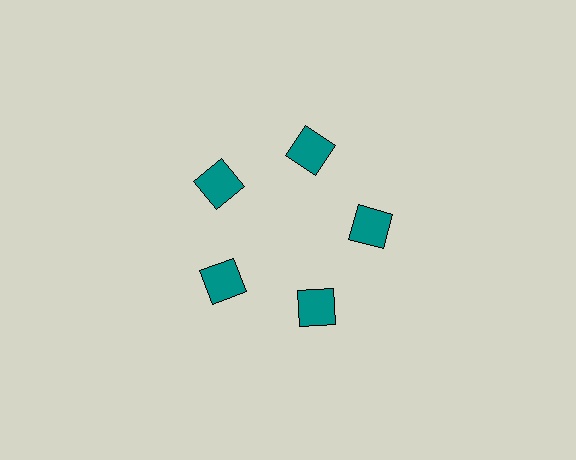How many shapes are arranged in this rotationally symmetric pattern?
There are 5 shapes, arranged in 5 groups of 1.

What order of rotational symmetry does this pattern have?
This pattern has 5-fold rotational symmetry.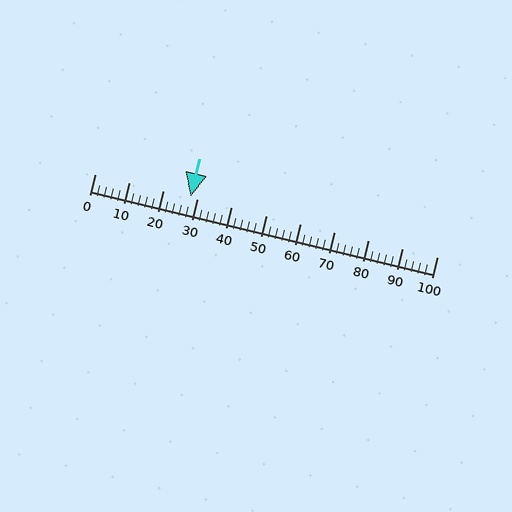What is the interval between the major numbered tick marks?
The major tick marks are spaced 10 units apart.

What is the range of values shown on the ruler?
The ruler shows values from 0 to 100.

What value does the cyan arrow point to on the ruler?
The cyan arrow points to approximately 28.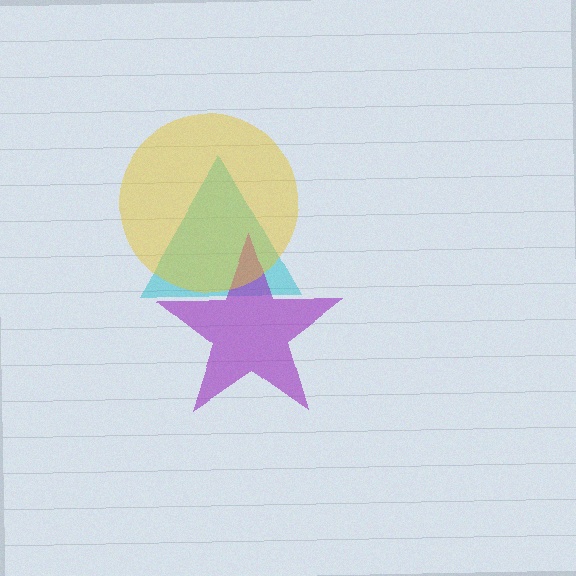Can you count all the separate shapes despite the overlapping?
Yes, there are 3 separate shapes.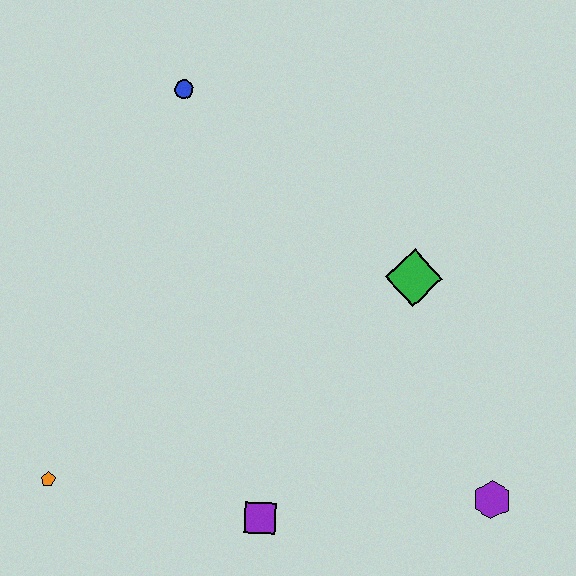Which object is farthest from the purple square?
The blue circle is farthest from the purple square.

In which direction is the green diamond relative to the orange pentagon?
The green diamond is to the right of the orange pentagon.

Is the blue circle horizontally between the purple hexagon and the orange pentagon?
Yes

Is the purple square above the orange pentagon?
No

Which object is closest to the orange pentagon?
The purple square is closest to the orange pentagon.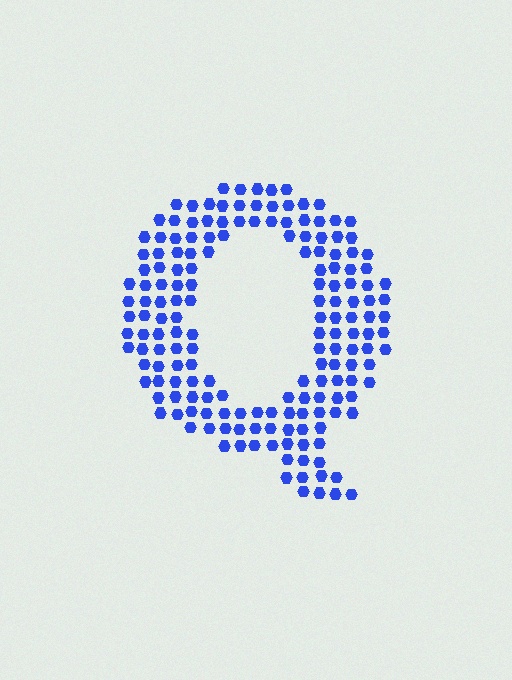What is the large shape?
The large shape is the letter Q.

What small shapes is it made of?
It is made of small hexagons.